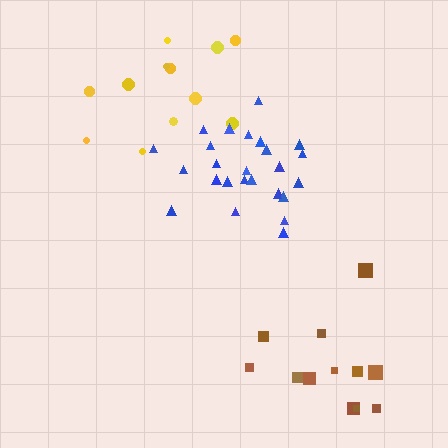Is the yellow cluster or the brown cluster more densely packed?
Yellow.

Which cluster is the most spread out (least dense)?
Brown.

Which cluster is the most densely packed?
Blue.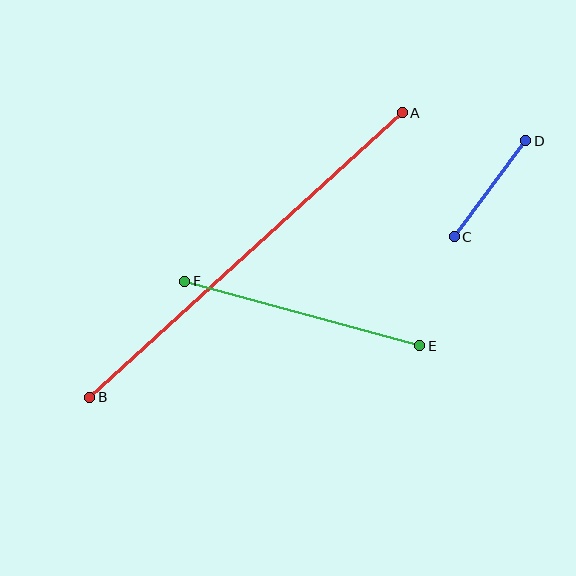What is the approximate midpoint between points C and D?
The midpoint is at approximately (490, 189) pixels.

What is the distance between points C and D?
The distance is approximately 120 pixels.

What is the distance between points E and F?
The distance is approximately 244 pixels.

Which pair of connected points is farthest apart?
Points A and B are farthest apart.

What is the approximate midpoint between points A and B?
The midpoint is at approximately (246, 255) pixels.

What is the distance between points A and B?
The distance is approximately 423 pixels.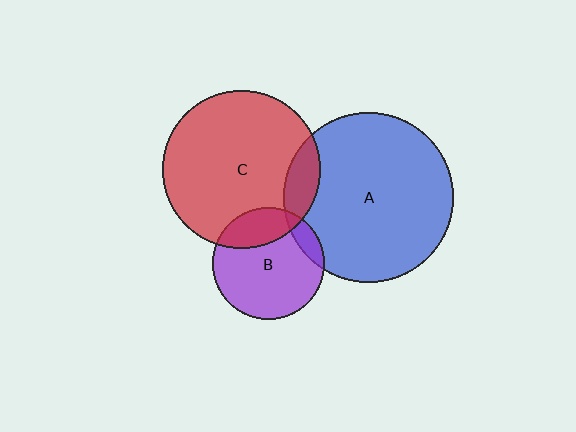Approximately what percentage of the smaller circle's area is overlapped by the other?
Approximately 10%.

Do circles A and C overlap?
Yes.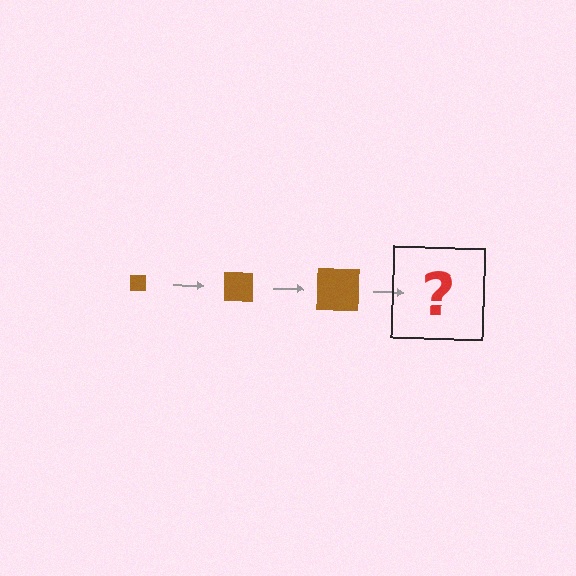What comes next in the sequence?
The next element should be a brown square, larger than the previous one.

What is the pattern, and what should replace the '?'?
The pattern is that the square gets progressively larger each step. The '?' should be a brown square, larger than the previous one.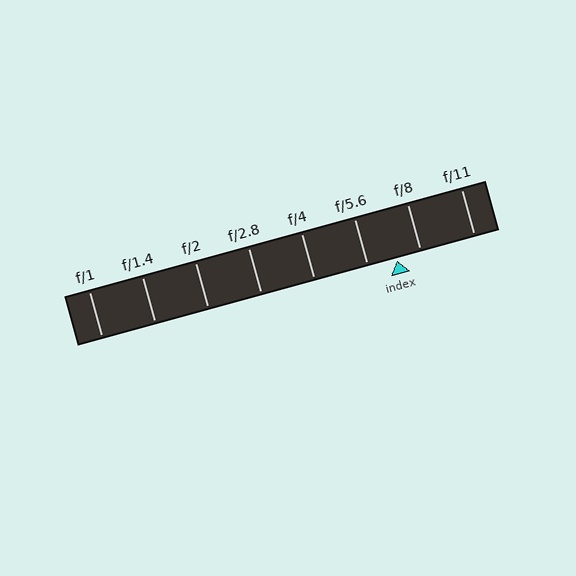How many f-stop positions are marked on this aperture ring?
There are 8 f-stop positions marked.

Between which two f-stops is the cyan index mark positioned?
The index mark is between f/5.6 and f/8.